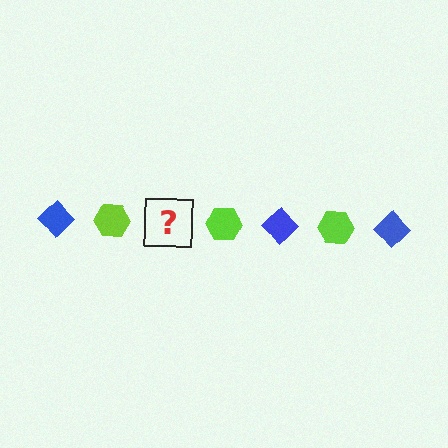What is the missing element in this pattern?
The missing element is a blue diamond.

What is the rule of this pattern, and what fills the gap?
The rule is that the pattern alternates between blue diamond and lime hexagon. The gap should be filled with a blue diamond.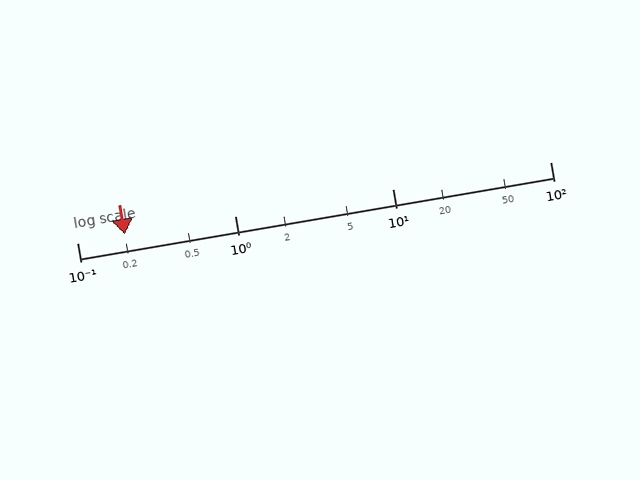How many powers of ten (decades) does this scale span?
The scale spans 3 decades, from 0.1 to 100.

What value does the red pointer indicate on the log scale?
The pointer indicates approximately 0.2.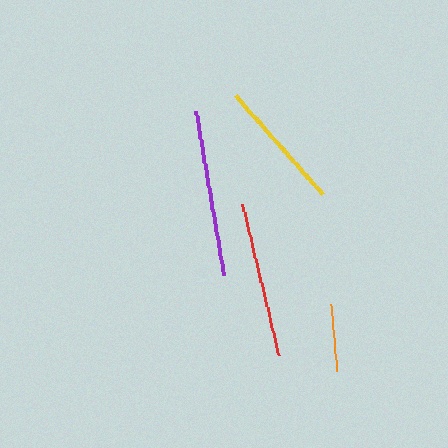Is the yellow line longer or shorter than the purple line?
The purple line is longer than the yellow line.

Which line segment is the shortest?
The orange line is the shortest at approximately 68 pixels.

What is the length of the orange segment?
The orange segment is approximately 68 pixels long.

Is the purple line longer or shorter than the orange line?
The purple line is longer than the orange line.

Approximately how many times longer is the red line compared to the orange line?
The red line is approximately 2.3 times the length of the orange line.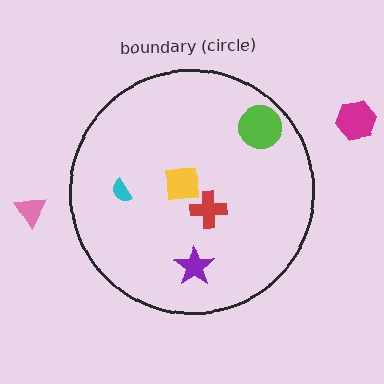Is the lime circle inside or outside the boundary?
Inside.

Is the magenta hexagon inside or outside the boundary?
Outside.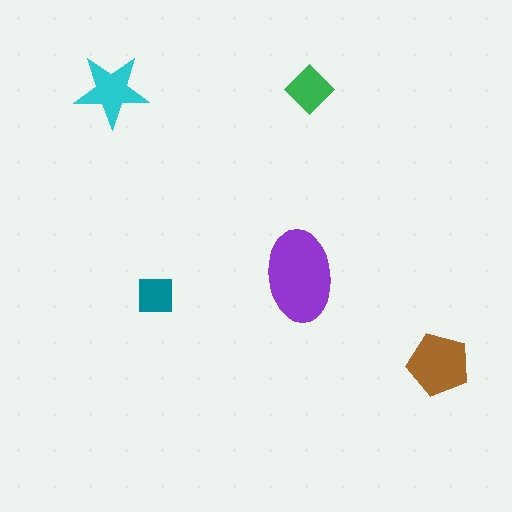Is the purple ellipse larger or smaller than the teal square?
Larger.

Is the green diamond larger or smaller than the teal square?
Larger.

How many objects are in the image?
There are 5 objects in the image.